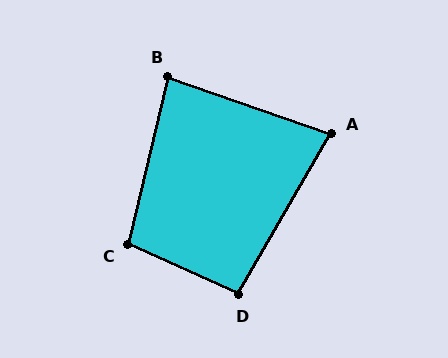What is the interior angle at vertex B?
Approximately 84 degrees (acute).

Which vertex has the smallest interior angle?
A, at approximately 79 degrees.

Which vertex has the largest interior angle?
C, at approximately 101 degrees.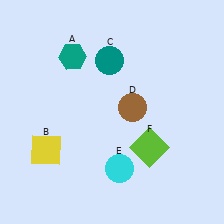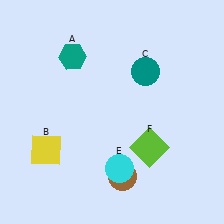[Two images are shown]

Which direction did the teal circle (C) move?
The teal circle (C) moved right.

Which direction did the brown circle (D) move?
The brown circle (D) moved down.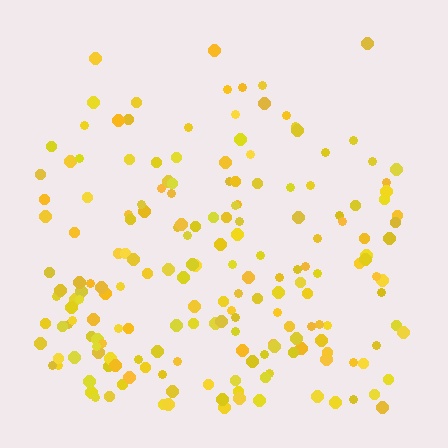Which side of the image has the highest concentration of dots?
The bottom.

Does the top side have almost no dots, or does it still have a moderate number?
Still a moderate number, just noticeably fewer than the bottom.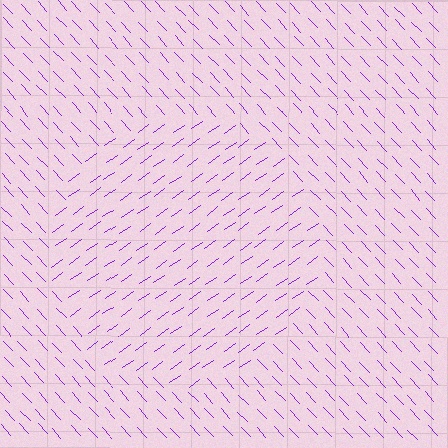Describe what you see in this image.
The image is filled with small purple line segments. A circle region in the image has lines oriented differently from the surrounding lines, creating a visible texture boundary.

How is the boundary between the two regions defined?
The boundary is defined purely by a change in line orientation (approximately 82 degrees difference). All lines are the same color and thickness.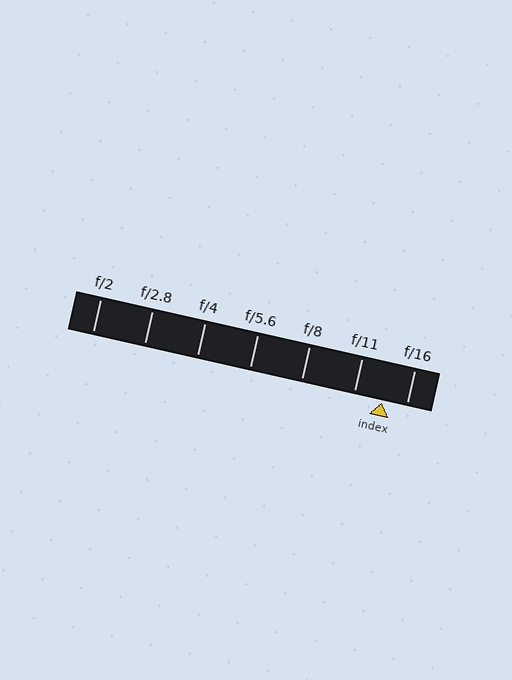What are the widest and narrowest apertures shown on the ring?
The widest aperture shown is f/2 and the narrowest is f/16.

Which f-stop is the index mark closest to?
The index mark is closest to f/16.